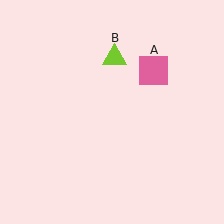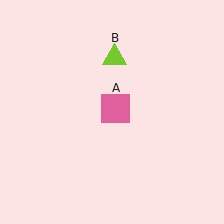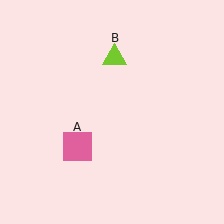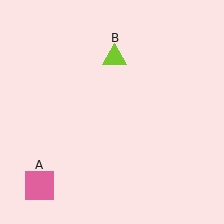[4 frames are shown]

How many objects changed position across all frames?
1 object changed position: pink square (object A).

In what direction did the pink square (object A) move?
The pink square (object A) moved down and to the left.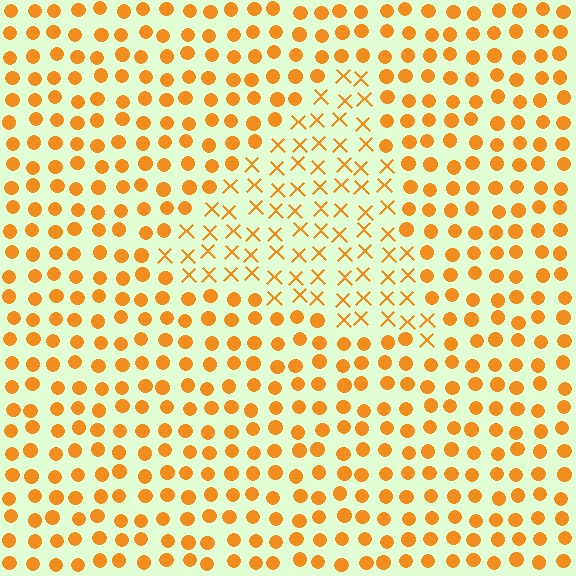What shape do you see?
I see a triangle.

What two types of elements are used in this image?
The image uses X marks inside the triangle region and circles outside it.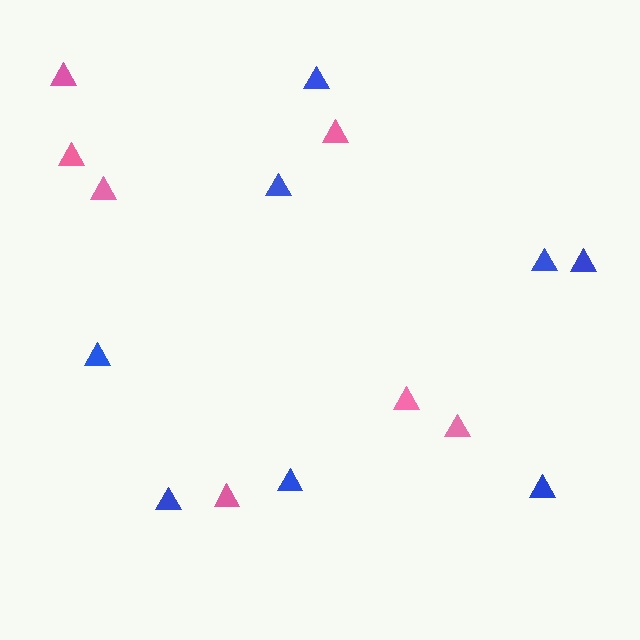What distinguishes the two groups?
There are 2 groups: one group of pink triangles (7) and one group of blue triangles (8).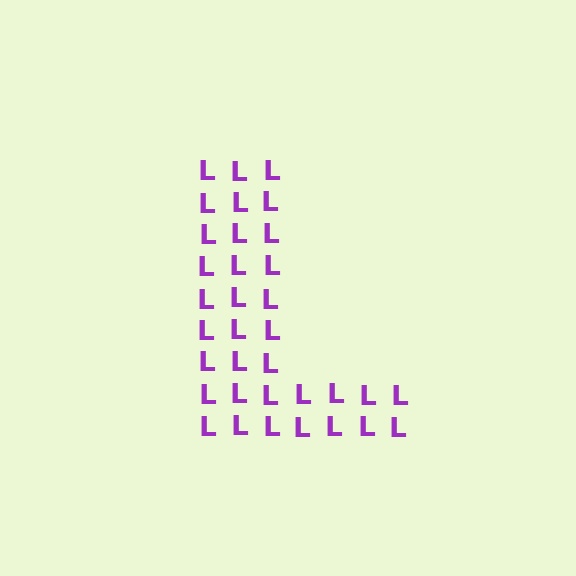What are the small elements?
The small elements are letter L's.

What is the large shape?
The large shape is the letter L.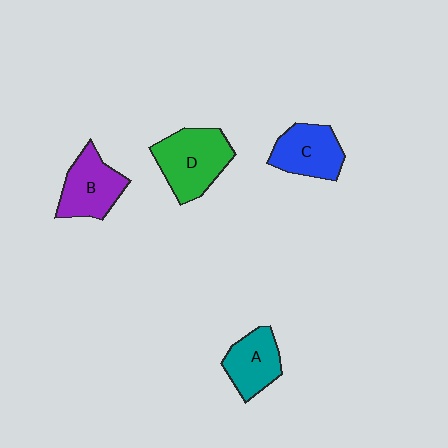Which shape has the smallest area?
Shape A (teal).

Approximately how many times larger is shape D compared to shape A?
Approximately 1.4 times.